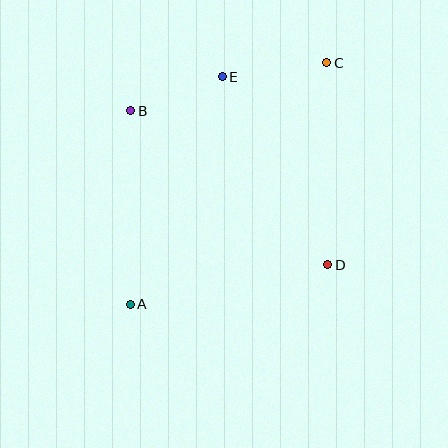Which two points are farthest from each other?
Points A and C are farthest from each other.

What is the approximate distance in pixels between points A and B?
The distance between A and B is approximately 193 pixels.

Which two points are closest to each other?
Points B and E are closest to each other.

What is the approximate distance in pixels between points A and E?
The distance between A and E is approximately 245 pixels.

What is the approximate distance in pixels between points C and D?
The distance between C and D is approximately 202 pixels.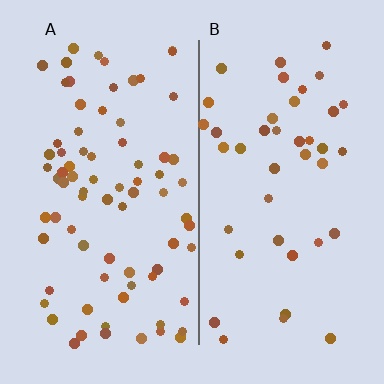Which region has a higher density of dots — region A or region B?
A (the left).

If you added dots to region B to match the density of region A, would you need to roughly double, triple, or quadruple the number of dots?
Approximately double.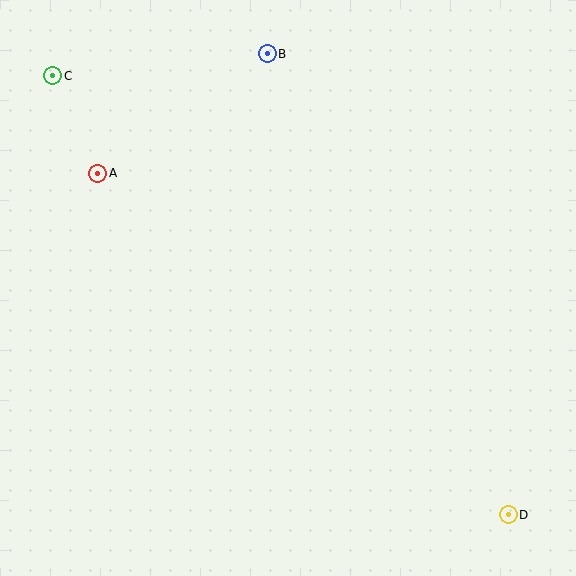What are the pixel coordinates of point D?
Point D is at (508, 515).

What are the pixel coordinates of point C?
Point C is at (53, 76).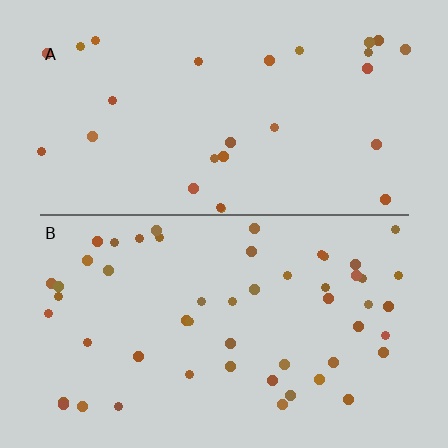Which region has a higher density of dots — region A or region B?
B (the bottom).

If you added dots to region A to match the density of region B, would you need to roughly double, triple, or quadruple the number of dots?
Approximately double.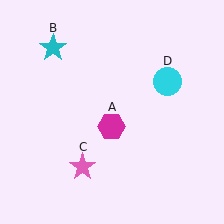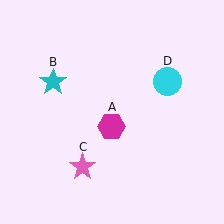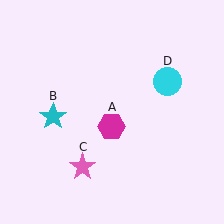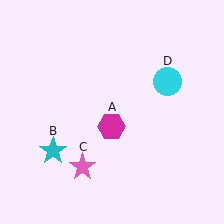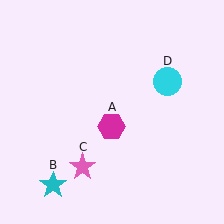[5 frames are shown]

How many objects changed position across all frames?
1 object changed position: cyan star (object B).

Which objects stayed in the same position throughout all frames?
Magenta hexagon (object A) and pink star (object C) and cyan circle (object D) remained stationary.